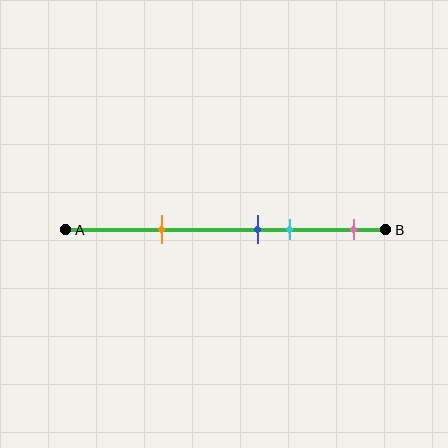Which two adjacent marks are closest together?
The blue and cyan marks are the closest adjacent pair.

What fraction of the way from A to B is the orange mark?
The orange mark is approximately 30% (0.3) of the way from A to B.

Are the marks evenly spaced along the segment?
No, the marks are not evenly spaced.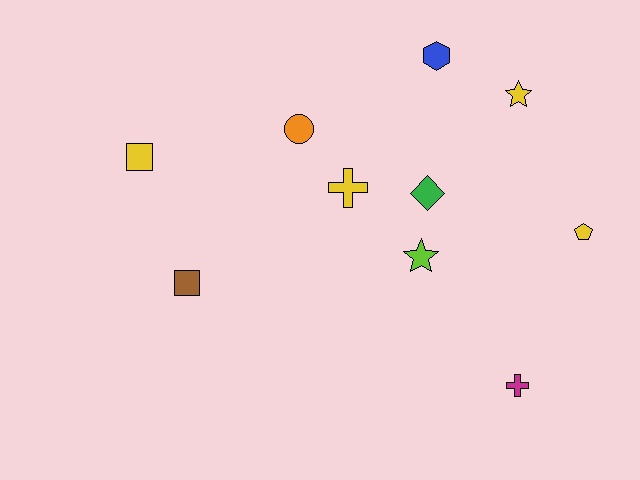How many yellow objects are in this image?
There are 4 yellow objects.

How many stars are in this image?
There are 2 stars.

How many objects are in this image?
There are 10 objects.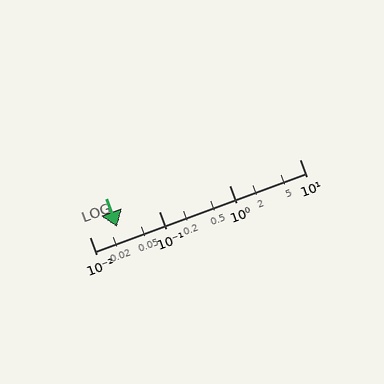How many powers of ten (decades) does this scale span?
The scale spans 3 decades, from 0.01 to 10.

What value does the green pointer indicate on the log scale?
The pointer indicates approximately 0.025.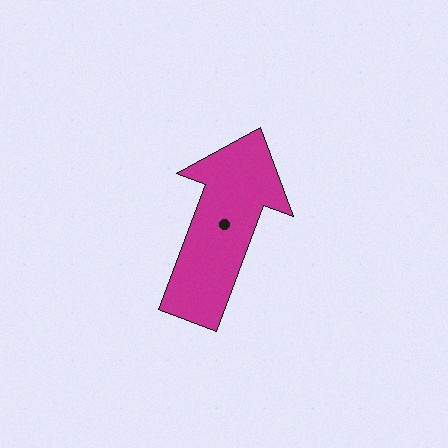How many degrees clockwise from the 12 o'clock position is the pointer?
Approximately 21 degrees.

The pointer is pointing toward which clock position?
Roughly 1 o'clock.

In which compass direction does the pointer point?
North.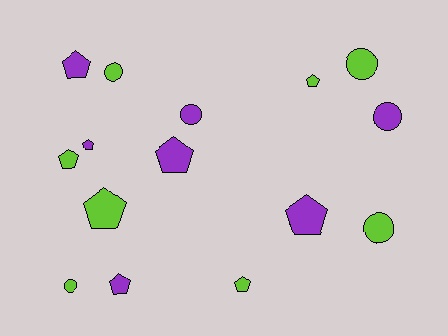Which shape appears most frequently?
Pentagon, with 9 objects.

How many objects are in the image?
There are 15 objects.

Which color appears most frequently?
Lime, with 8 objects.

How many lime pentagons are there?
There are 4 lime pentagons.